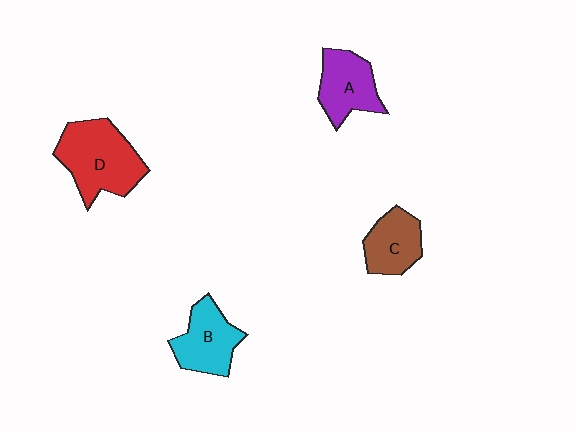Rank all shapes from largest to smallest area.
From largest to smallest: D (red), B (cyan), A (purple), C (brown).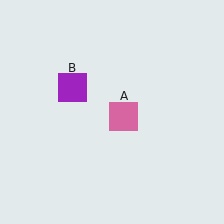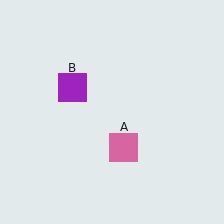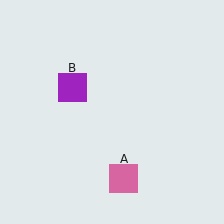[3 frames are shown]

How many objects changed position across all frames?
1 object changed position: pink square (object A).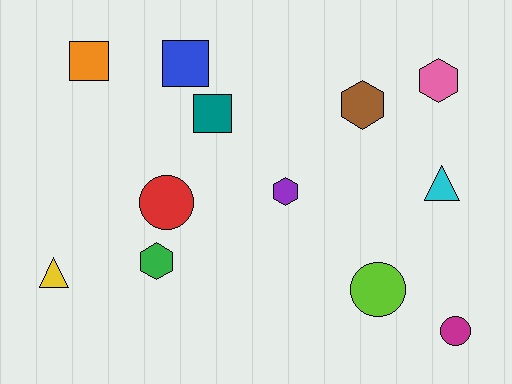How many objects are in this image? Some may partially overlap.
There are 12 objects.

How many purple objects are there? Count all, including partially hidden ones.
There is 1 purple object.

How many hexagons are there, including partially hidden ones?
There are 4 hexagons.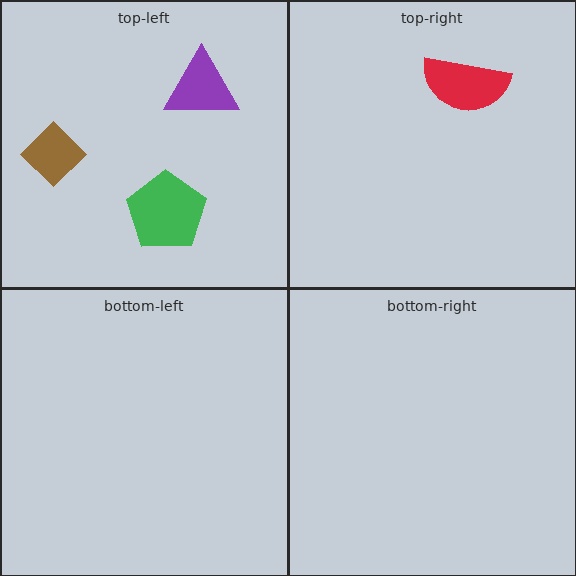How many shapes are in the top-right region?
1.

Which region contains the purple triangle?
The top-left region.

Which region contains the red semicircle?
The top-right region.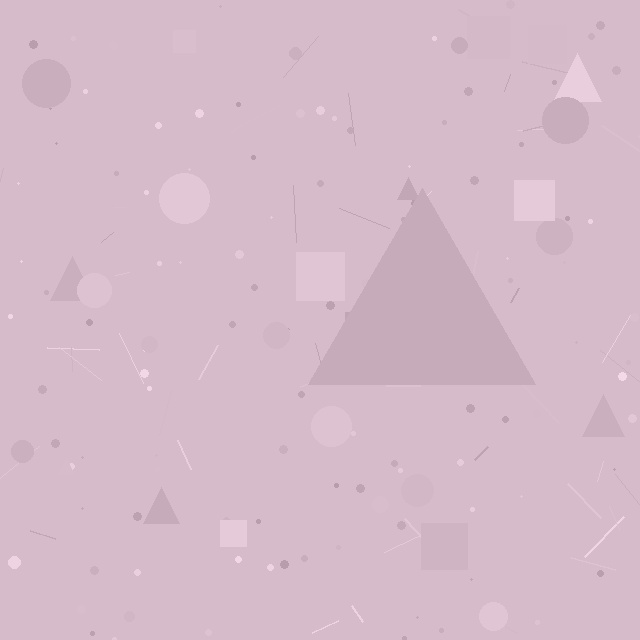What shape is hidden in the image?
A triangle is hidden in the image.